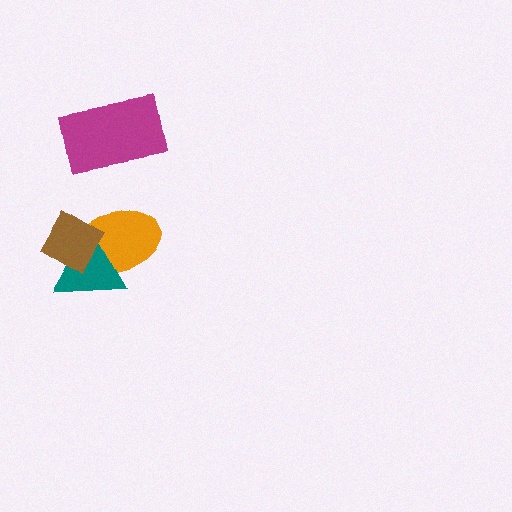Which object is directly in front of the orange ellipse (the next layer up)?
The teal triangle is directly in front of the orange ellipse.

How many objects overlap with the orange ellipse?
2 objects overlap with the orange ellipse.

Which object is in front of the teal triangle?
The brown diamond is in front of the teal triangle.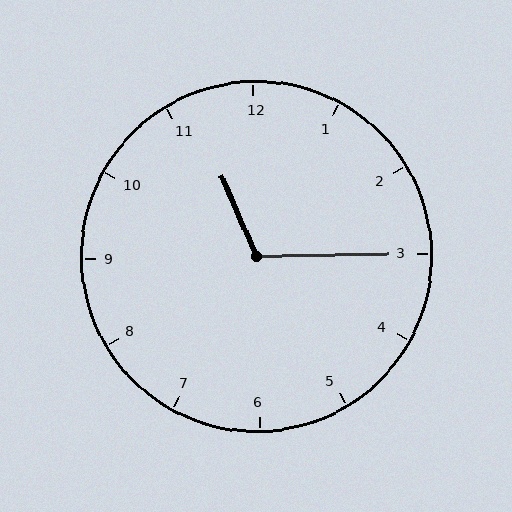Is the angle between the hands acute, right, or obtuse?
It is obtuse.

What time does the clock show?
11:15.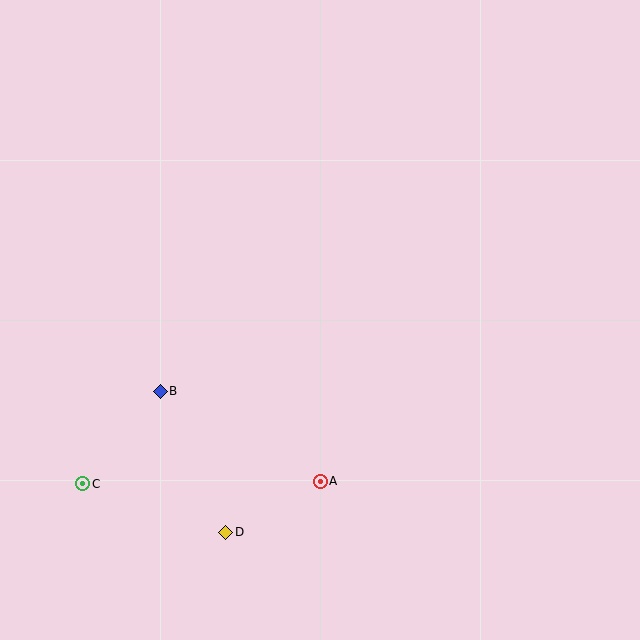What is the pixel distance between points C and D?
The distance between C and D is 151 pixels.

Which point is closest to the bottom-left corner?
Point C is closest to the bottom-left corner.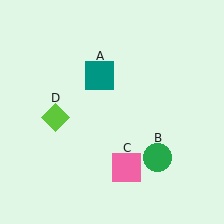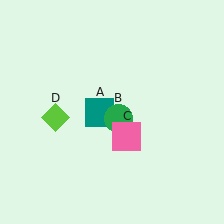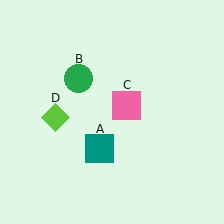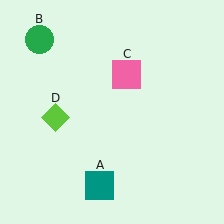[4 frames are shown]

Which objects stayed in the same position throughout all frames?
Lime diamond (object D) remained stationary.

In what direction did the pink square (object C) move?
The pink square (object C) moved up.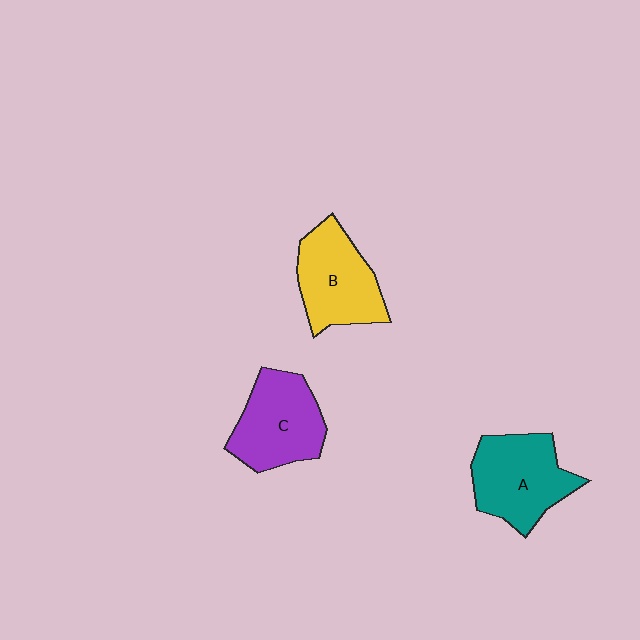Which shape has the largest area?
Shape A (teal).